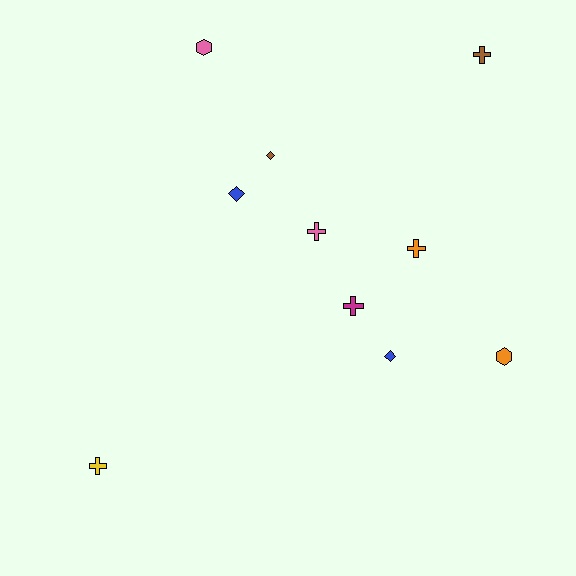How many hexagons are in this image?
There are 2 hexagons.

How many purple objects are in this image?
There are no purple objects.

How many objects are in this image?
There are 10 objects.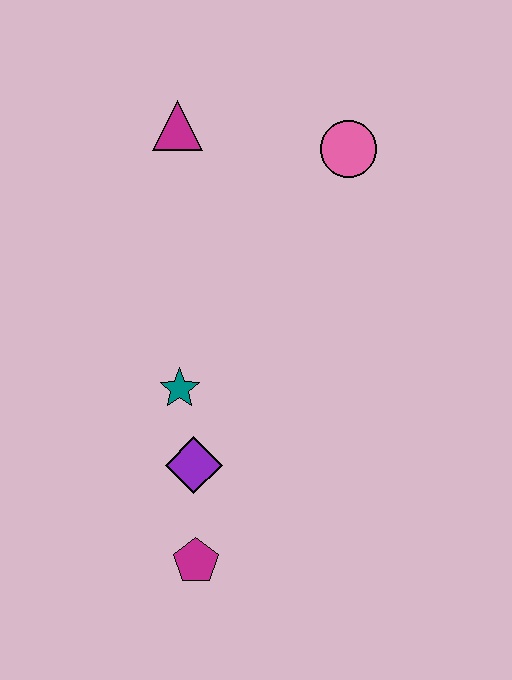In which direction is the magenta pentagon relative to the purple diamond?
The magenta pentagon is below the purple diamond.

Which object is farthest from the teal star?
The pink circle is farthest from the teal star.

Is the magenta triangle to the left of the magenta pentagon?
Yes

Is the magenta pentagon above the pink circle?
No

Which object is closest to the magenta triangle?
The pink circle is closest to the magenta triangle.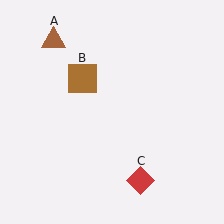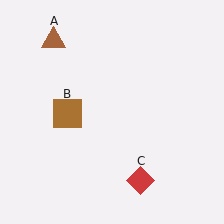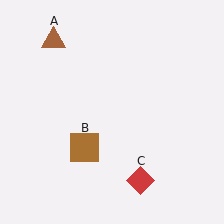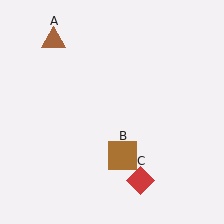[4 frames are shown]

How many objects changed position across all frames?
1 object changed position: brown square (object B).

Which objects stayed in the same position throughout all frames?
Brown triangle (object A) and red diamond (object C) remained stationary.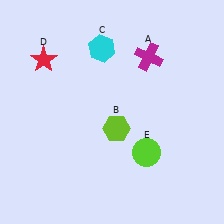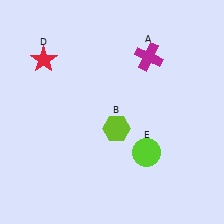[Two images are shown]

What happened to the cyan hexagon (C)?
The cyan hexagon (C) was removed in Image 2. It was in the top-left area of Image 1.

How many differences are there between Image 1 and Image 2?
There is 1 difference between the two images.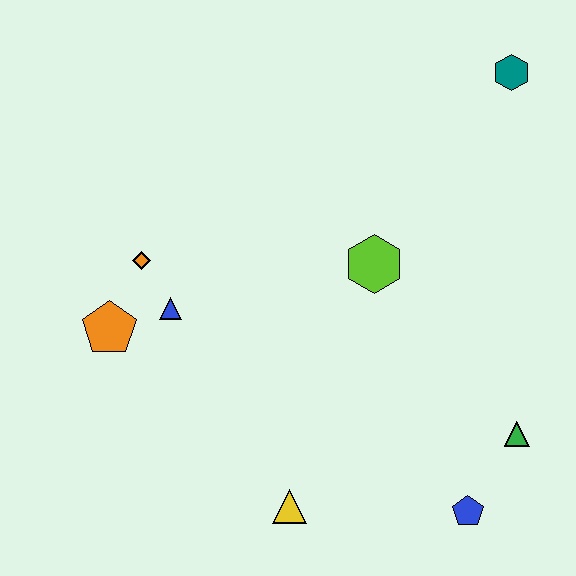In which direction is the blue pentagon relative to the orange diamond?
The blue pentagon is to the right of the orange diamond.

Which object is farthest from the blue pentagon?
The teal hexagon is farthest from the blue pentagon.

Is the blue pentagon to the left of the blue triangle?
No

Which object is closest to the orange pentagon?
The blue triangle is closest to the orange pentagon.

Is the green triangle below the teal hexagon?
Yes